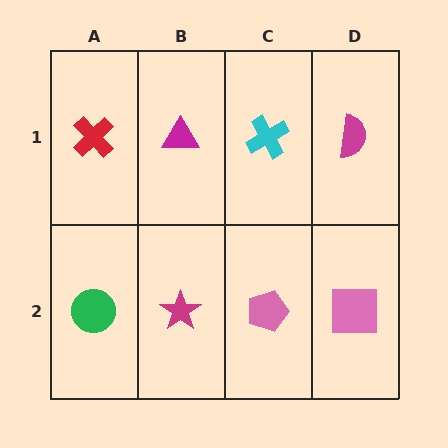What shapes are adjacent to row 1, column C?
A pink pentagon (row 2, column C), a magenta triangle (row 1, column B), a magenta semicircle (row 1, column D).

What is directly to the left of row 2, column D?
A pink pentagon.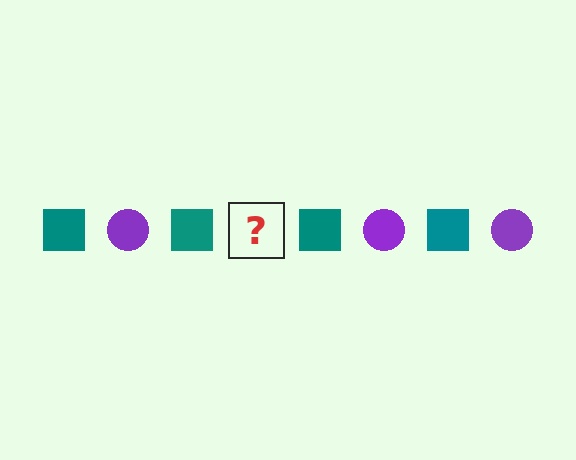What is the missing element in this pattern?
The missing element is a purple circle.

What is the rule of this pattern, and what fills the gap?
The rule is that the pattern alternates between teal square and purple circle. The gap should be filled with a purple circle.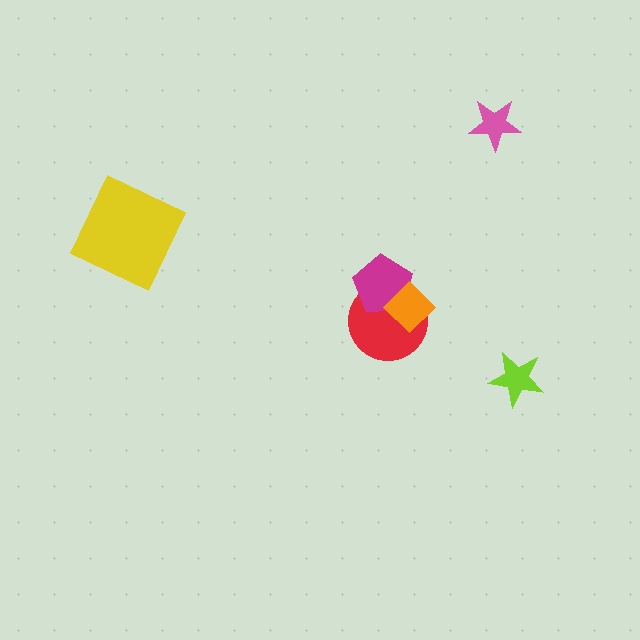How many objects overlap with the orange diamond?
2 objects overlap with the orange diamond.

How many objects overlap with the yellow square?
0 objects overlap with the yellow square.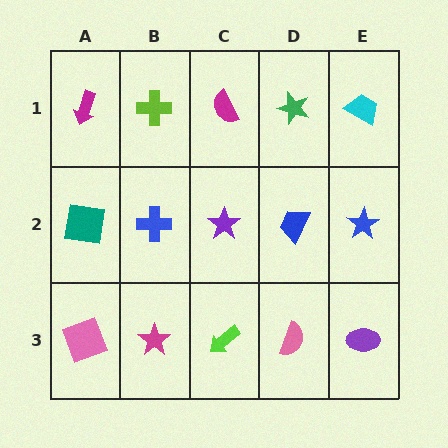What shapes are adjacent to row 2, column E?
A cyan trapezoid (row 1, column E), a purple ellipse (row 3, column E), a blue trapezoid (row 2, column D).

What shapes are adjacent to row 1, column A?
A teal square (row 2, column A), a lime cross (row 1, column B).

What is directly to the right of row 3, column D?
A purple ellipse.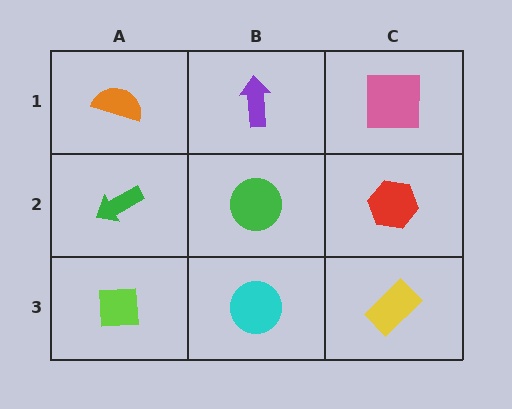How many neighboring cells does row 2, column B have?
4.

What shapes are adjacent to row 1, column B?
A green circle (row 2, column B), an orange semicircle (row 1, column A), a pink square (row 1, column C).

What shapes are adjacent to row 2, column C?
A pink square (row 1, column C), a yellow rectangle (row 3, column C), a green circle (row 2, column B).